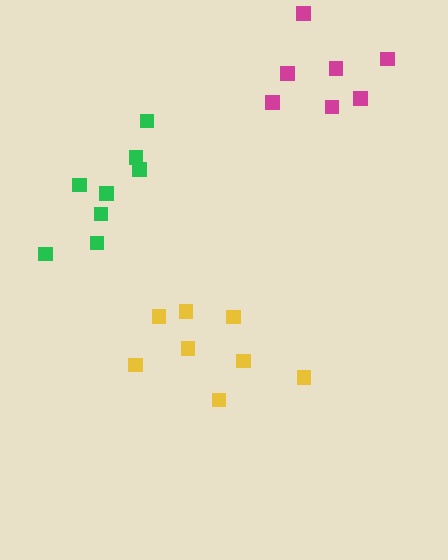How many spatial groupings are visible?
There are 3 spatial groupings.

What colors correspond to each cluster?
The clusters are colored: magenta, green, yellow.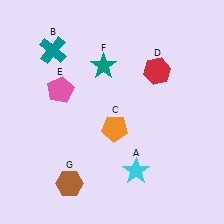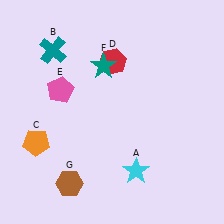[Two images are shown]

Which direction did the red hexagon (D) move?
The red hexagon (D) moved left.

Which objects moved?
The objects that moved are: the orange pentagon (C), the red hexagon (D).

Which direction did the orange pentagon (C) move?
The orange pentagon (C) moved left.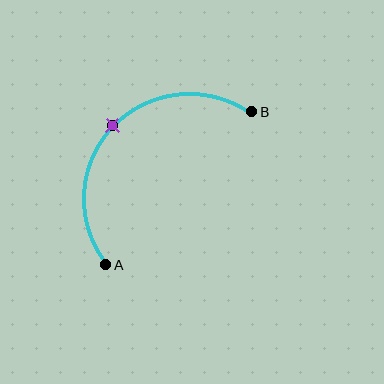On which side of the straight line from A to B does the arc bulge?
The arc bulges above and to the left of the straight line connecting A and B.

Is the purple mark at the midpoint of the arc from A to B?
Yes. The purple mark lies on the arc at equal arc-length from both A and B — it is the arc midpoint.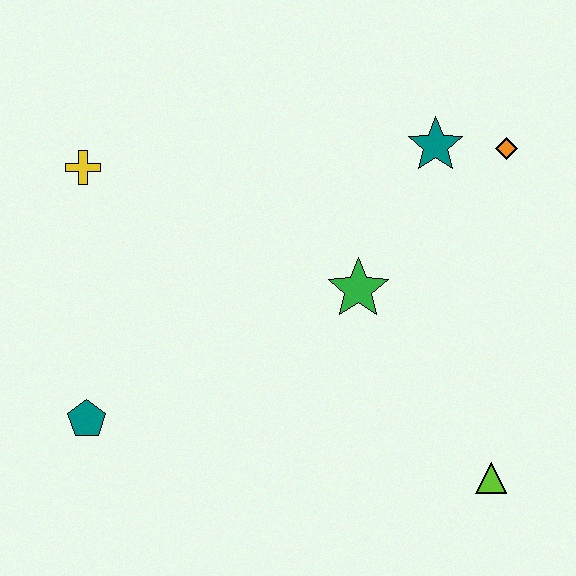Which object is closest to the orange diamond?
The teal star is closest to the orange diamond.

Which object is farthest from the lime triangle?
The yellow cross is farthest from the lime triangle.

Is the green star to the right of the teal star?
No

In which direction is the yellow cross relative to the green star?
The yellow cross is to the left of the green star.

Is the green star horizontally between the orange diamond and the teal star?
No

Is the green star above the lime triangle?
Yes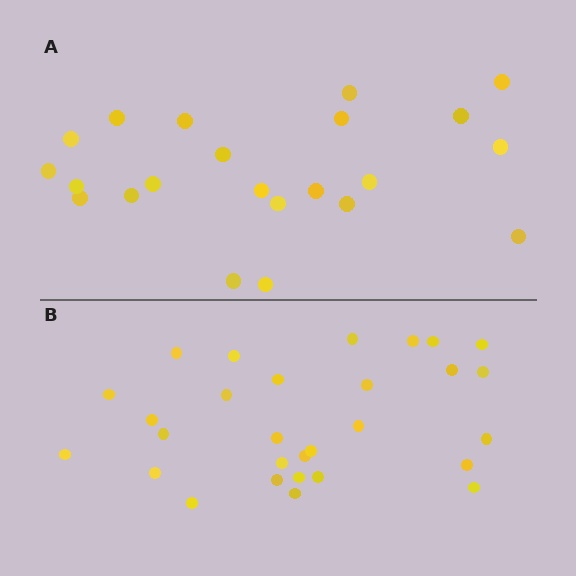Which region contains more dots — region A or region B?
Region B (the bottom region) has more dots.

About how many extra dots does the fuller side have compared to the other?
Region B has roughly 8 or so more dots than region A.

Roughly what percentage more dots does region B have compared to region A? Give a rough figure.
About 30% more.